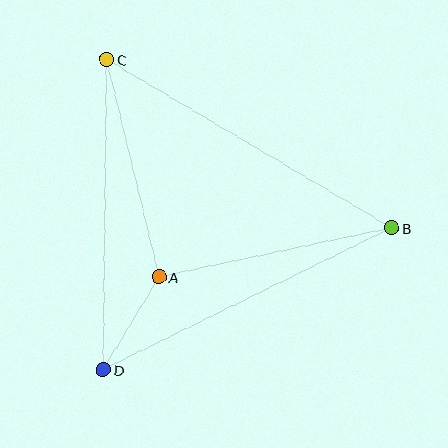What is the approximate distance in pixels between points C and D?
The distance between C and D is approximately 310 pixels.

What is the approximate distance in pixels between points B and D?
The distance between B and D is approximately 322 pixels.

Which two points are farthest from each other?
Points B and C are farthest from each other.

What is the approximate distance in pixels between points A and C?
The distance between A and C is approximately 224 pixels.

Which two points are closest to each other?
Points A and D are closest to each other.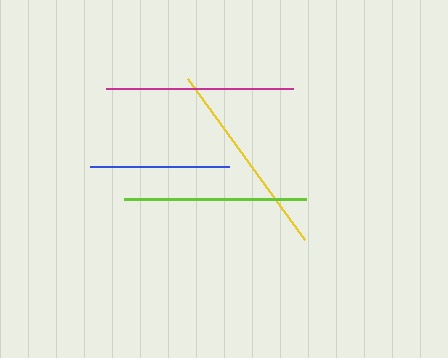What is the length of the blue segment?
The blue segment is approximately 139 pixels long.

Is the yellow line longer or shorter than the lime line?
The yellow line is longer than the lime line.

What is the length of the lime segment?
The lime segment is approximately 182 pixels long.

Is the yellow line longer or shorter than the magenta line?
The yellow line is longer than the magenta line.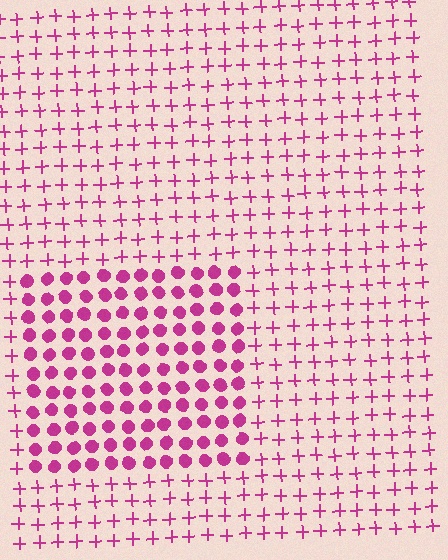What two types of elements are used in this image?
The image uses circles inside the rectangle region and plus signs outside it.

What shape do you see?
I see a rectangle.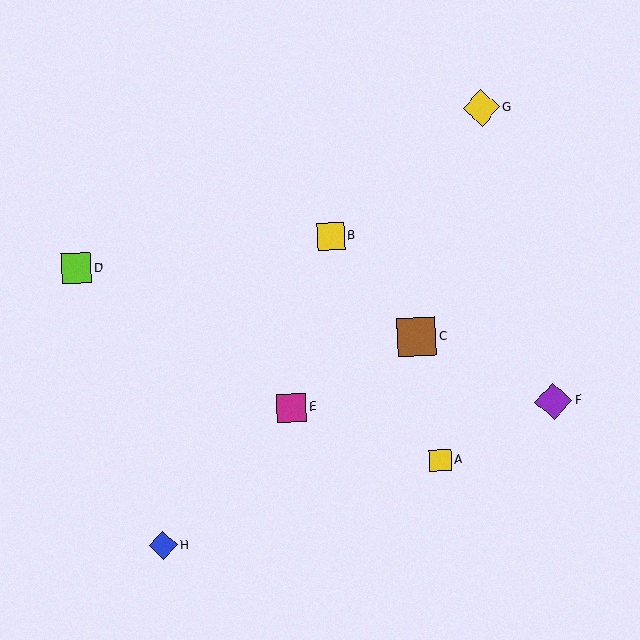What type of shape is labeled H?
Shape H is a blue diamond.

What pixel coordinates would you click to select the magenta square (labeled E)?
Click at (292, 408) to select the magenta square E.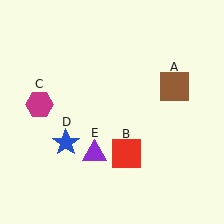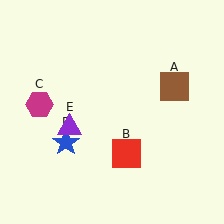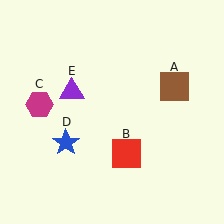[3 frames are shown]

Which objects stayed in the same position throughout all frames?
Brown square (object A) and red square (object B) and magenta hexagon (object C) and blue star (object D) remained stationary.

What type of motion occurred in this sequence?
The purple triangle (object E) rotated clockwise around the center of the scene.